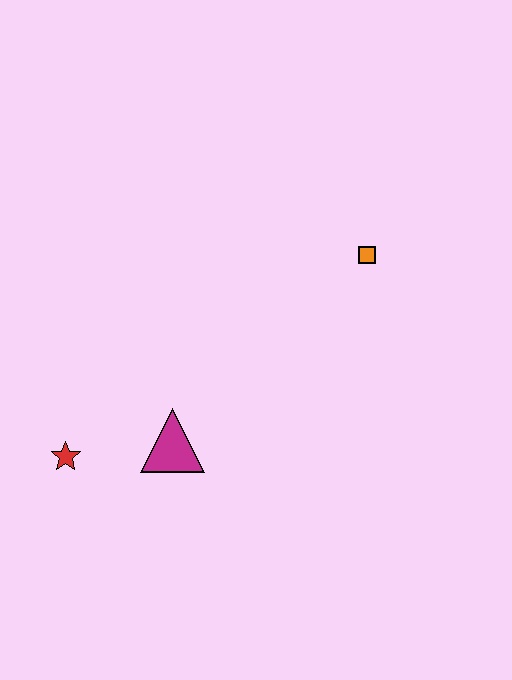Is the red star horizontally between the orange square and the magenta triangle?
No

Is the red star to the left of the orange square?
Yes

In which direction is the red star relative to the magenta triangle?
The red star is to the left of the magenta triangle.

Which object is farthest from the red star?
The orange square is farthest from the red star.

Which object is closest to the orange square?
The magenta triangle is closest to the orange square.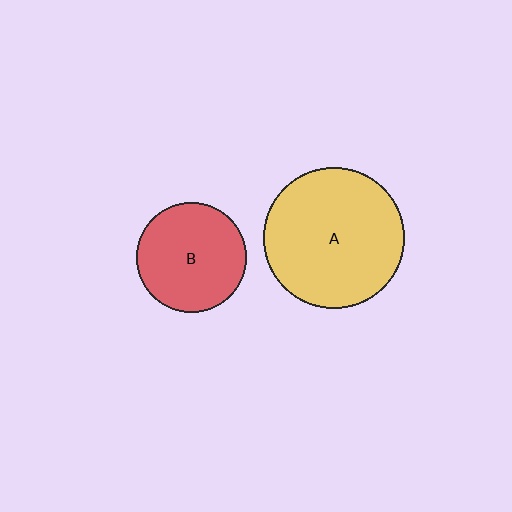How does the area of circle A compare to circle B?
Approximately 1.6 times.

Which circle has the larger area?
Circle A (yellow).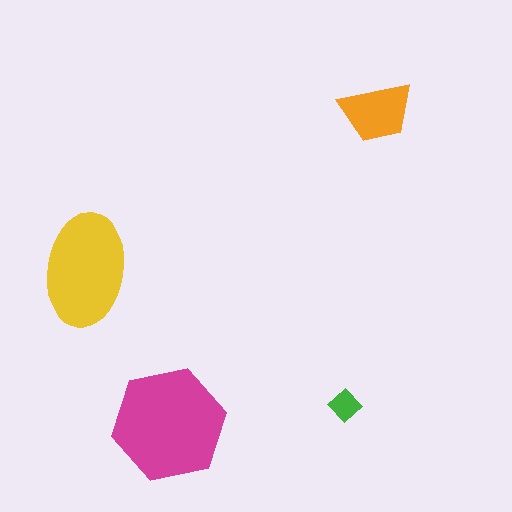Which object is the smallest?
The green diamond.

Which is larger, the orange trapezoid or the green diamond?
The orange trapezoid.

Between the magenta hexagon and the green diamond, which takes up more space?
The magenta hexagon.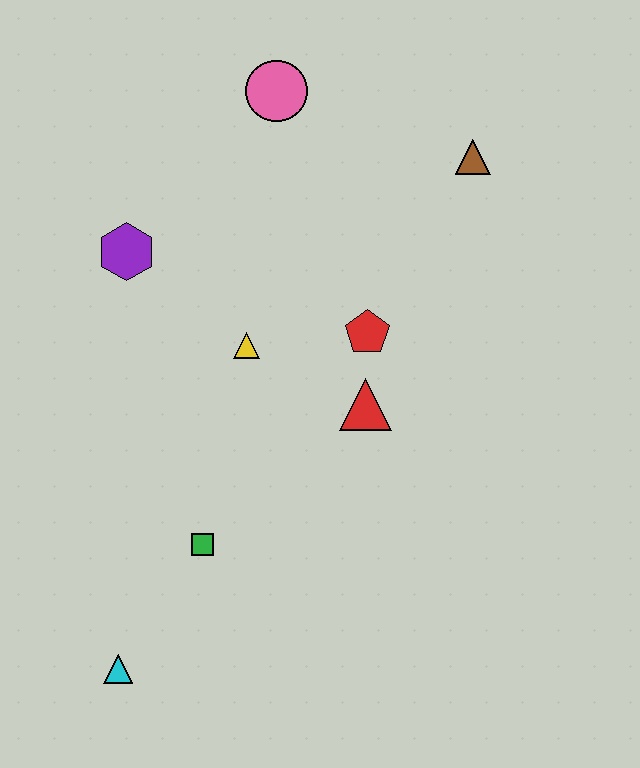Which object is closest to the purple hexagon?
The yellow triangle is closest to the purple hexagon.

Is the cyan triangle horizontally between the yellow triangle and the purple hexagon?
No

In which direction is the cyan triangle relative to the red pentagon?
The cyan triangle is below the red pentagon.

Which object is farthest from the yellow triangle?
The cyan triangle is farthest from the yellow triangle.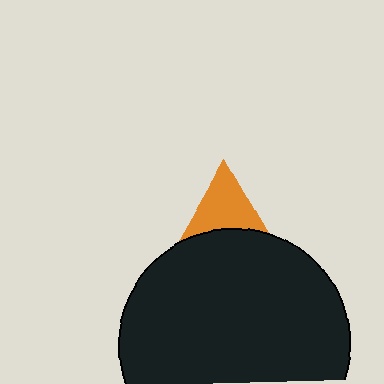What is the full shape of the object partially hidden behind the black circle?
The partially hidden object is an orange triangle.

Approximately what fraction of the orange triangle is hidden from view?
Roughly 62% of the orange triangle is hidden behind the black circle.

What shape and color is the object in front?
The object in front is a black circle.